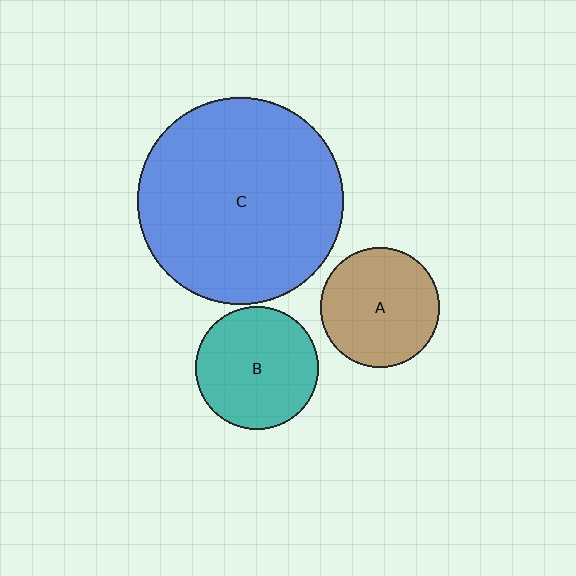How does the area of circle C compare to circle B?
Approximately 2.8 times.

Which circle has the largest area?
Circle C (blue).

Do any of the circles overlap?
No, none of the circles overlap.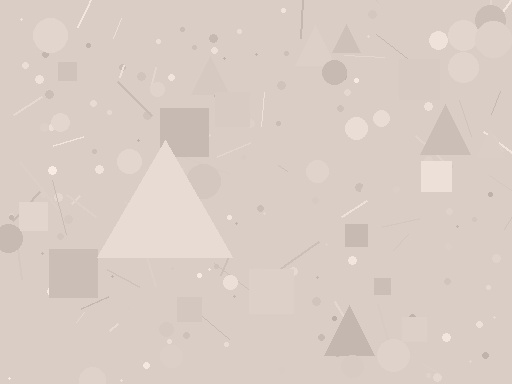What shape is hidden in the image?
A triangle is hidden in the image.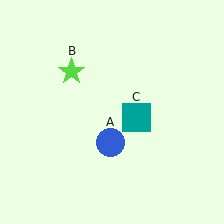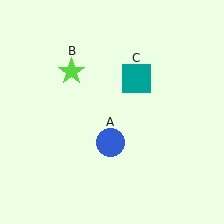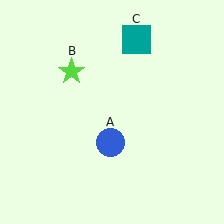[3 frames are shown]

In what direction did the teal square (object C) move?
The teal square (object C) moved up.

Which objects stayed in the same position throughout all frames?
Blue circle (object A) and lime star (object B) remained stationary.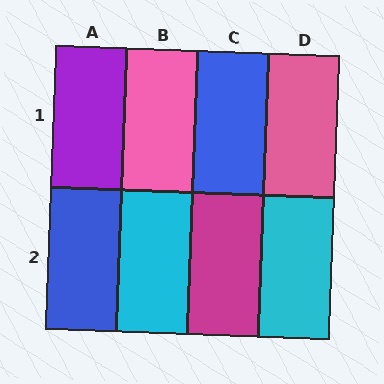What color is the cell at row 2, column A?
Blue.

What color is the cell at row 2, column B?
Cyan.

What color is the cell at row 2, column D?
Cyan.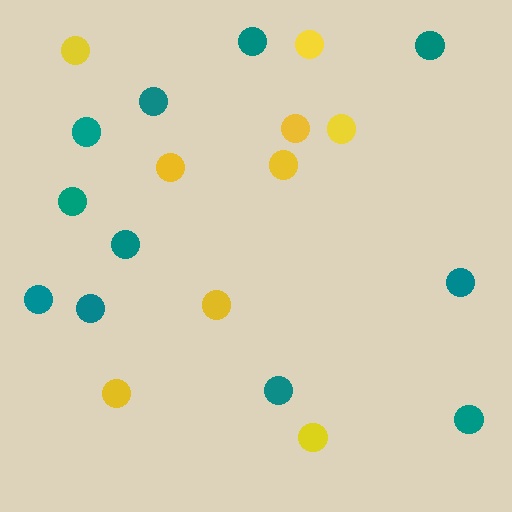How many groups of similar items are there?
There are 2 groups: one group of teal circles (11) and one group of yellow circles (9).